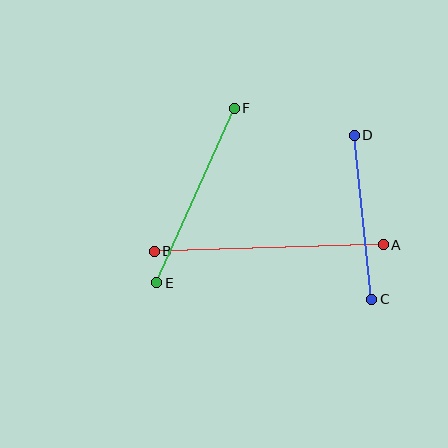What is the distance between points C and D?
The distance is approximately 165 pixels.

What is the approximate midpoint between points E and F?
The midpoint is at approximately (195, 196) pixels.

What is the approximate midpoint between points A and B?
The midpoint is at approximately (269, 248) pixels.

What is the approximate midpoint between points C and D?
The midpoint is at approximately (363, 217) pixels.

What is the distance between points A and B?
The distance is approximately 229 pixels.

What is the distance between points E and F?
The distance is approximately 191 pixels.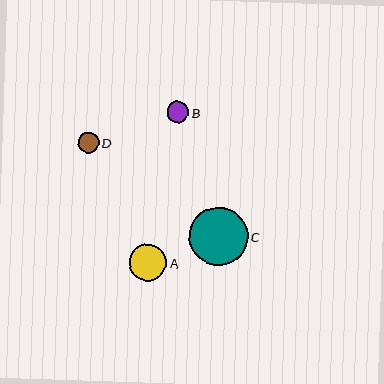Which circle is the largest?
Circle C is the largest with a size of approximately 59 pixels.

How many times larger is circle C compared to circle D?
Circle C is approximately 2.9 times the size of circle D.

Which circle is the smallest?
Circle D is the smallest with a size of approximately 21 pixels.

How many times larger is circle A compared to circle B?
Circle A is approximately 1.7 times the size of circle B.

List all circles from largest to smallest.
From largest to smallest: C, A, B, D.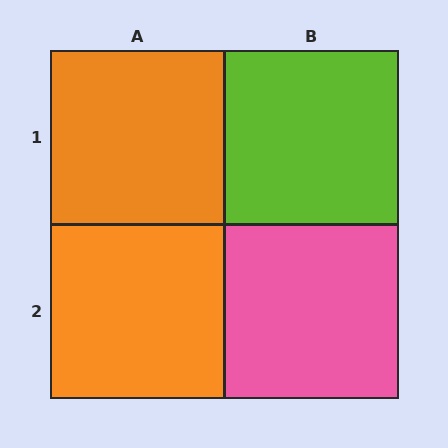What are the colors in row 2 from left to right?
Orange, pink.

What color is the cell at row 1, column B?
Lime.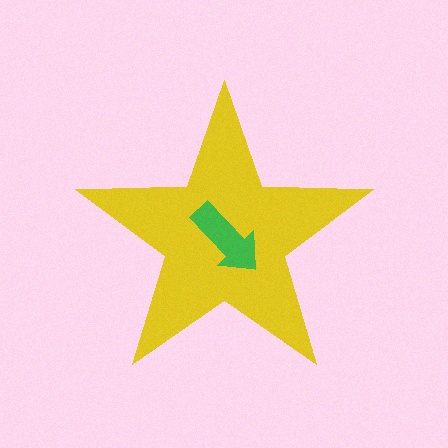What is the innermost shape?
The green arrow.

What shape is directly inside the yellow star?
The green arrow.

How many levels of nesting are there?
2.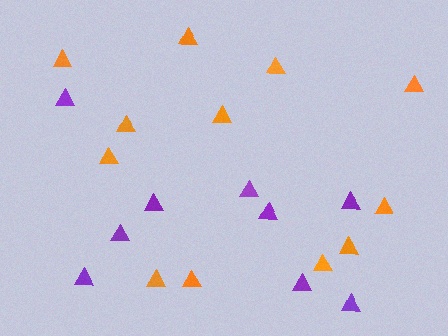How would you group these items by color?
There are 2 groups: one group of orange triangles (12) and one group of purple triangles (9).